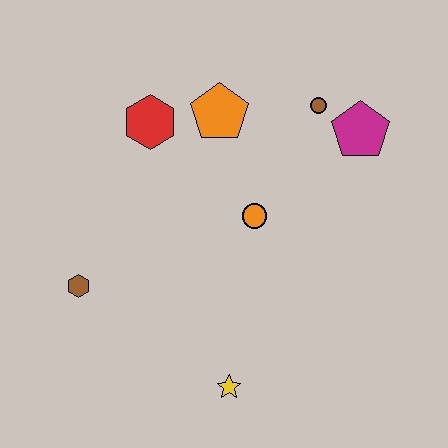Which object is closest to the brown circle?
The magenta pentagon is closest to the brown circle.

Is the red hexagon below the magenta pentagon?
No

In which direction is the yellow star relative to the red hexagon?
The yellow star is below the red hexagon.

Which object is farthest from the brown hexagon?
The magenta pentagon is farthest from the brown hexagon.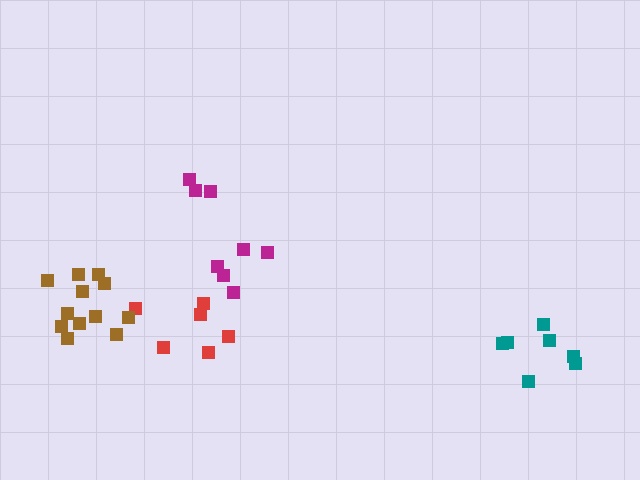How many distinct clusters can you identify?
There are 4 distinct clusters.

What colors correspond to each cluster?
The clusters are colored: red, magenta, teal, brown.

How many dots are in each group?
Group 1: 6 dots, Group 2: 8 dots, Group 3: 7 dots, Group 4: 12 dots (33 total).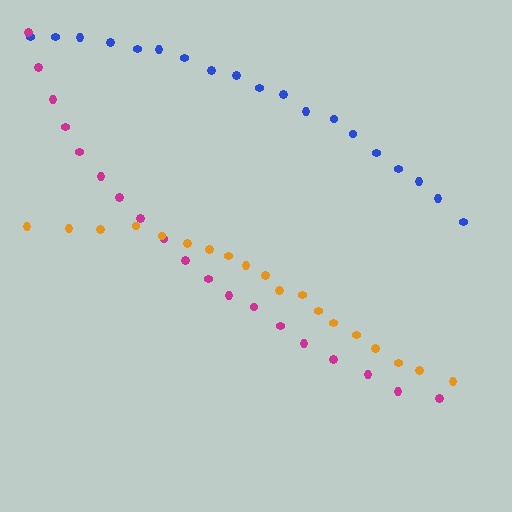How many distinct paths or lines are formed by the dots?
There are 3 distinct paths.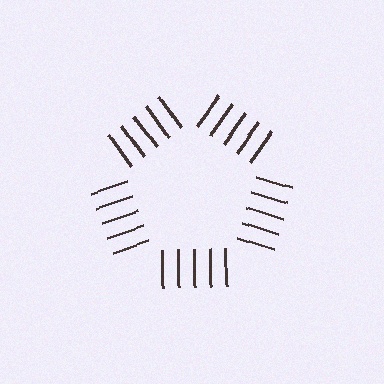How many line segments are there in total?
25 — 5 along each of the 5 edges.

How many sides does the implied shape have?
5 sides — the line-ends trace a pentagon.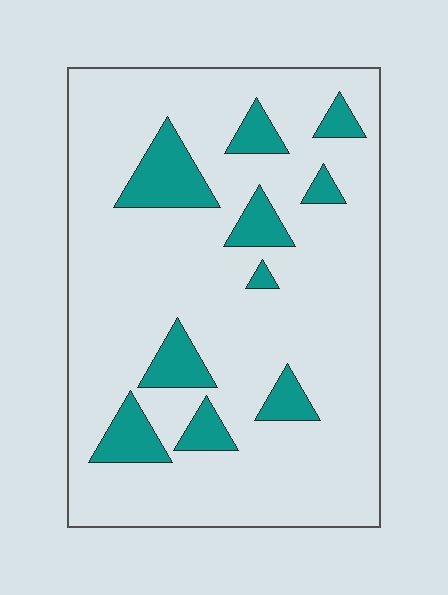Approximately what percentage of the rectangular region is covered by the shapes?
Approximately 15%.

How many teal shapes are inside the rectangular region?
10.